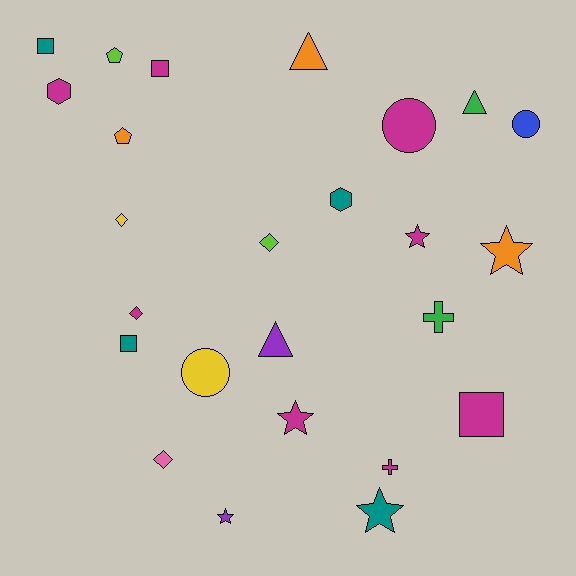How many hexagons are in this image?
There are 2 hexagons.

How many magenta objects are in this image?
There are 8 magenta objects.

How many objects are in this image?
There are 25 objects.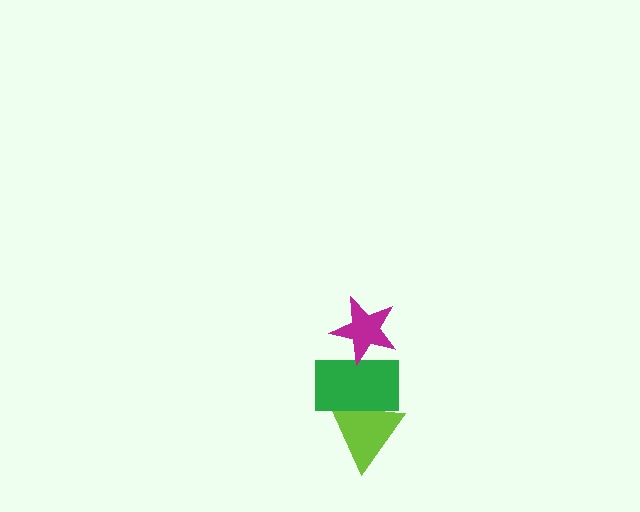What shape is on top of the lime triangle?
The green rectangle is on top of the lime triangle.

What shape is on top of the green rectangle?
The magenta star is on top of the green rectangle.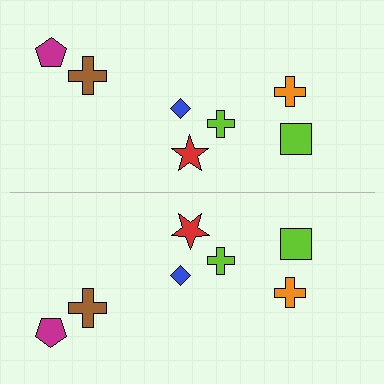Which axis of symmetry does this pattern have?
The pattern has a horizontal axis of symmetry running through the center of the image.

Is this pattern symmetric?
Yes, this pattern has bilateral (reflection) symmetry.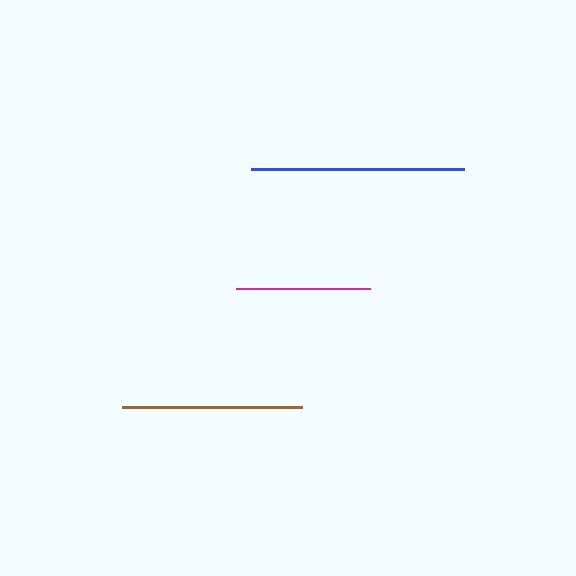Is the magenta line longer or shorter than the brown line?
The brown line is longer than the magenta line.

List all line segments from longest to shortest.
From longest to shortest: blue, brown, magenta.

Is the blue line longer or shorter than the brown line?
The blue line is longer than the brown line.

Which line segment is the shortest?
The magenta line is the shortest at approximately 134 pixels.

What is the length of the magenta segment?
The magenta segment is approximately 134 pixels long.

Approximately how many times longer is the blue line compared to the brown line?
The blue line is approximately 1.2 times the length of the brown line.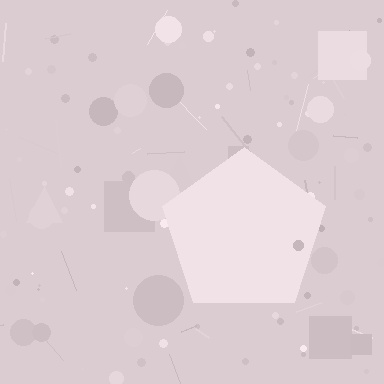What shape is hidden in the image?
A pentagon is hidden in the image.